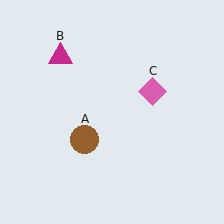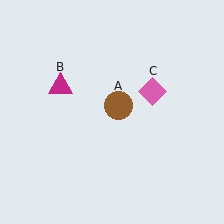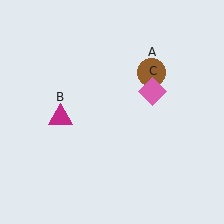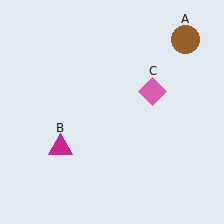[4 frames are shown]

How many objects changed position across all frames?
2 objects changed position: brown circle (object A), magenta triangle (object B).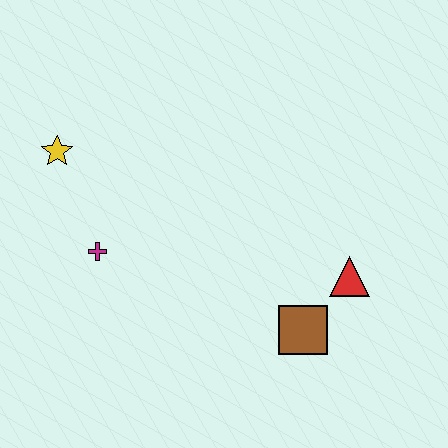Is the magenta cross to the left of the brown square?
Yes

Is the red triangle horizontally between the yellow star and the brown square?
No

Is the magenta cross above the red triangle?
Yes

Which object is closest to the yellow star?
The magenta cross is closest to the yellow star.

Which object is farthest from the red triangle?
The yellow star is farthest from the red triangle.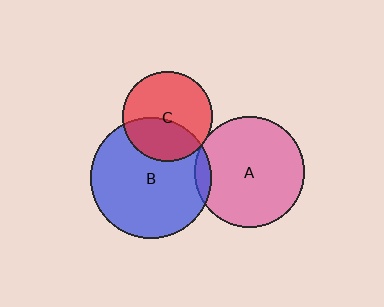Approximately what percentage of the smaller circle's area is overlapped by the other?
Approximately 5%.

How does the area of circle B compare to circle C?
Approximately 1.8 times.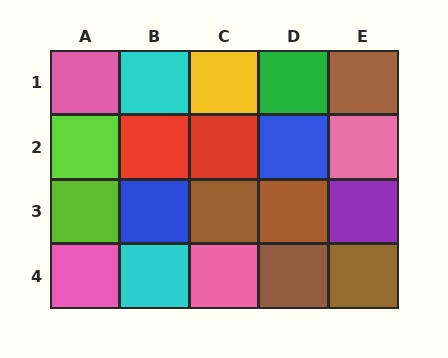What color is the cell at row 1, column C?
Yellow.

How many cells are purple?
1 cell is purple.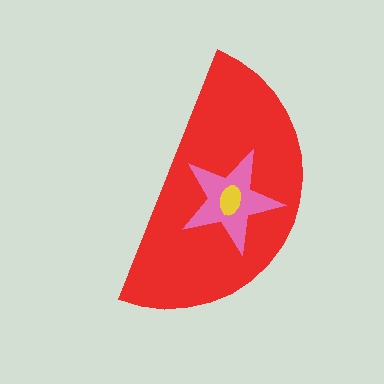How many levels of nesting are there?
3.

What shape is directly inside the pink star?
The yellow ellipse.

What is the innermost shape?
The yellow ellipse.